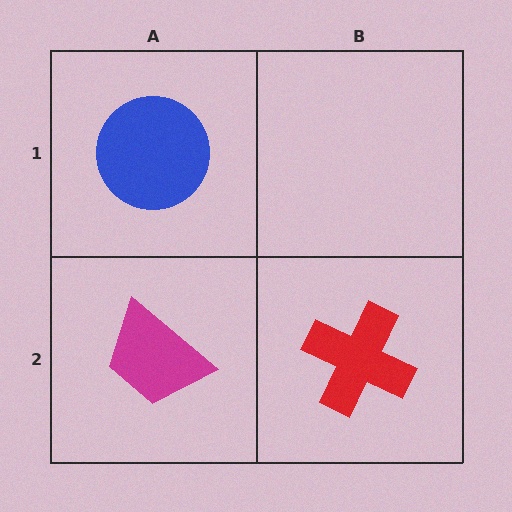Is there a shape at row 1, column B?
No, that cell is empty.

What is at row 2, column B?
A red cross.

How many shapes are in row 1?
1 shape.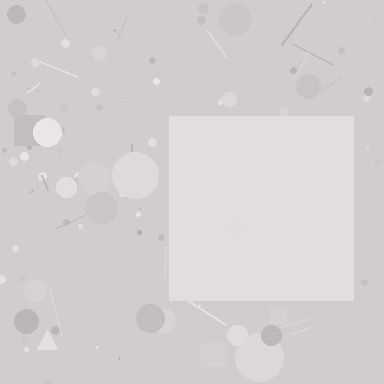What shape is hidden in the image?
A square is hidden in the image.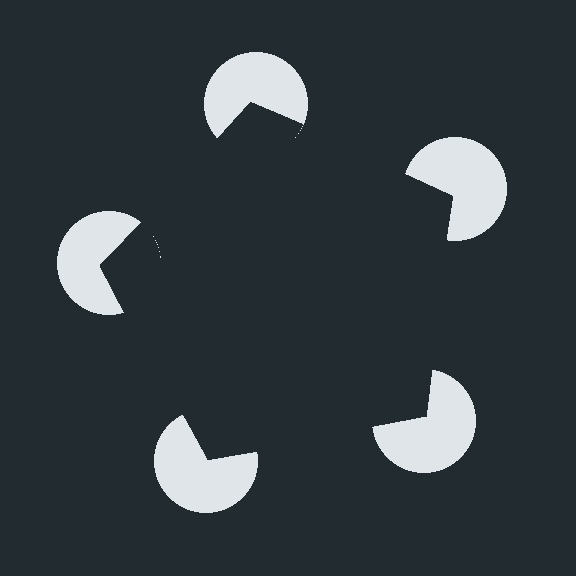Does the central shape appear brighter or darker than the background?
It typically appears slightly darker than the background, even though no actual brightness change is drawn.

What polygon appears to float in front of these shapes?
An illusory pentagon — its edges are inferred from the aligned wedge cuts in the pac-man discs, not physically drawn.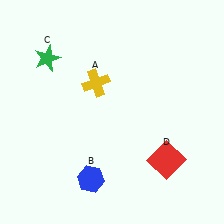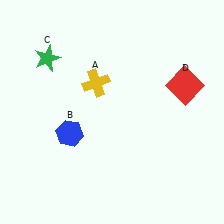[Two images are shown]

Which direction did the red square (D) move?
The red square (D) moved up.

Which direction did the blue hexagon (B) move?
The blue hexagon (B) moved up.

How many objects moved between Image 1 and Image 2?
2 objects moved between the two images.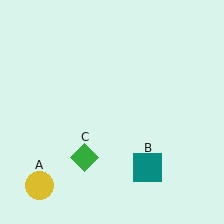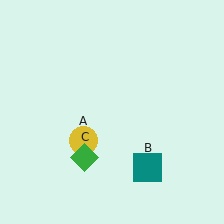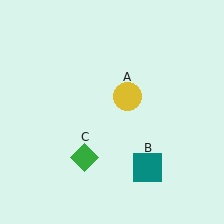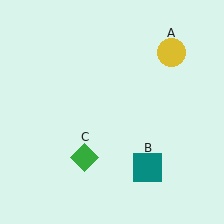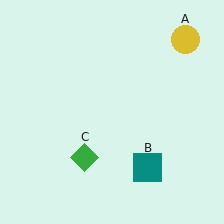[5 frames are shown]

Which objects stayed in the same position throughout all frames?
Teal square (object B) and green diamond (object C) remained stationary.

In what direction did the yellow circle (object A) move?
The yellow circle (object A) moved up and to the right.